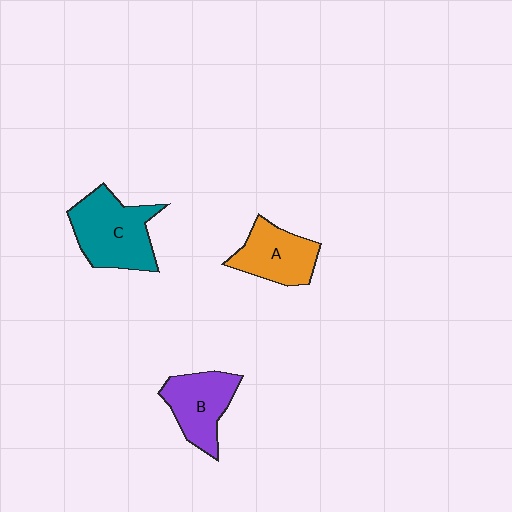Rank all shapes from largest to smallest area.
From largest to smallest: C (teal), B (purple), A (orange).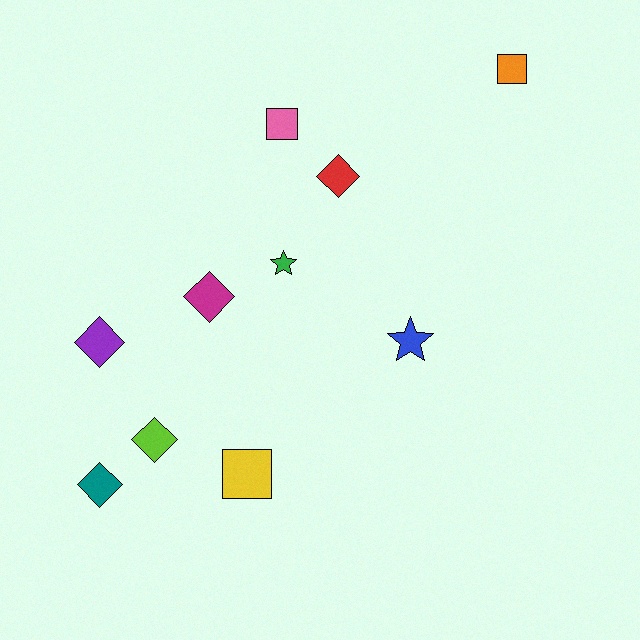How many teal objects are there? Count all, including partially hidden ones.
There is 1 teal object.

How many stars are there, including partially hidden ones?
There are 2 stars.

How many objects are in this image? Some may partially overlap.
There are 10 objects.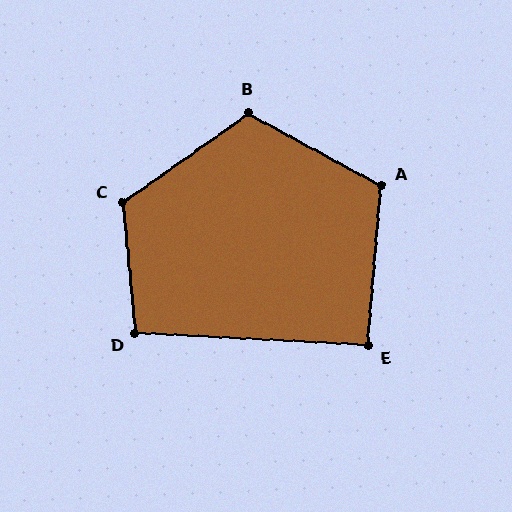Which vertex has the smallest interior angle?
E, at approximately 92 degrees.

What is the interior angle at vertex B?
Approximately 116 degrees (obtuse).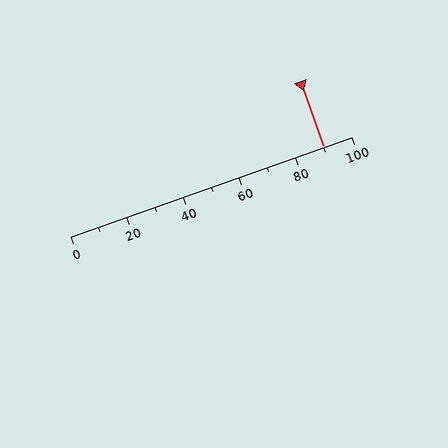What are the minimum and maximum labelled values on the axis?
The axis runs from 0 to 100.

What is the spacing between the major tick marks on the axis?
The major ticks are spaced 20 apart.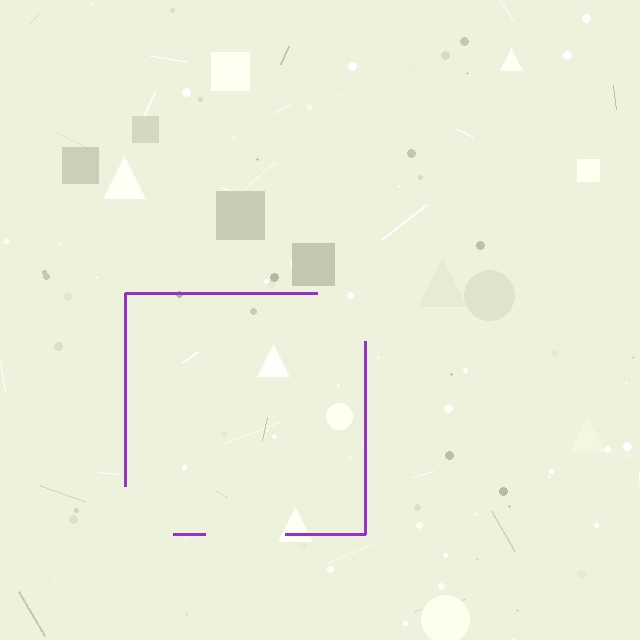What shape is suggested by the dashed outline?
The dashed outline suggests a square.